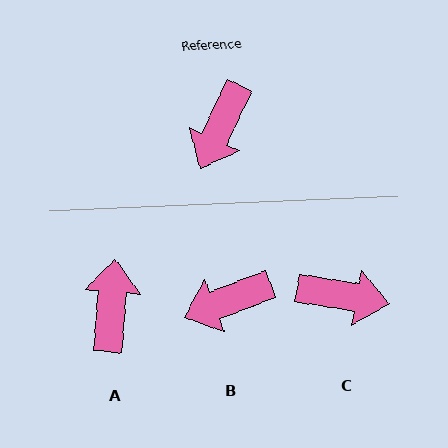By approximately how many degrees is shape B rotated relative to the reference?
Approximately 44 degrees clockwise.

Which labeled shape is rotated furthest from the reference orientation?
A, about 159 degrees away.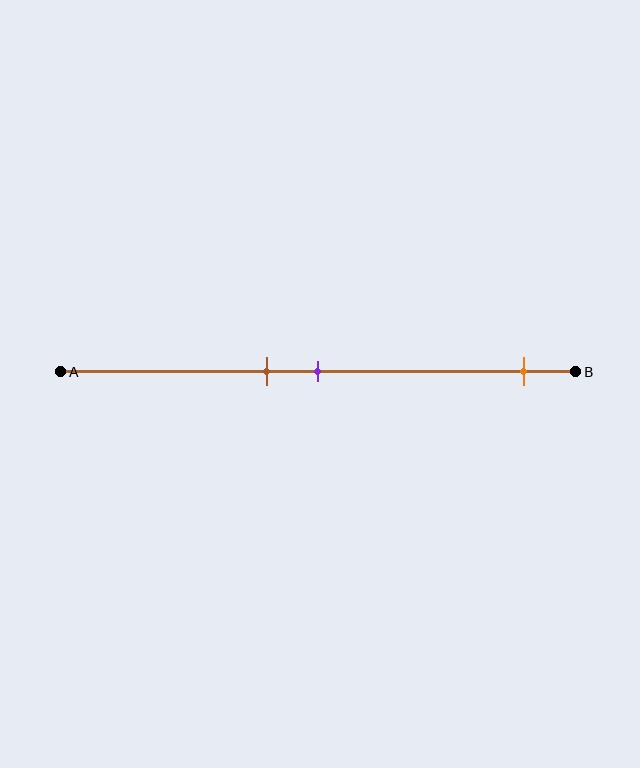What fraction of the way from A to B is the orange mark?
The orange mark is approximately 90% (0.9) of the way from A to B.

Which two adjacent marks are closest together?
The brown and purple marks are the closest adjacent pair.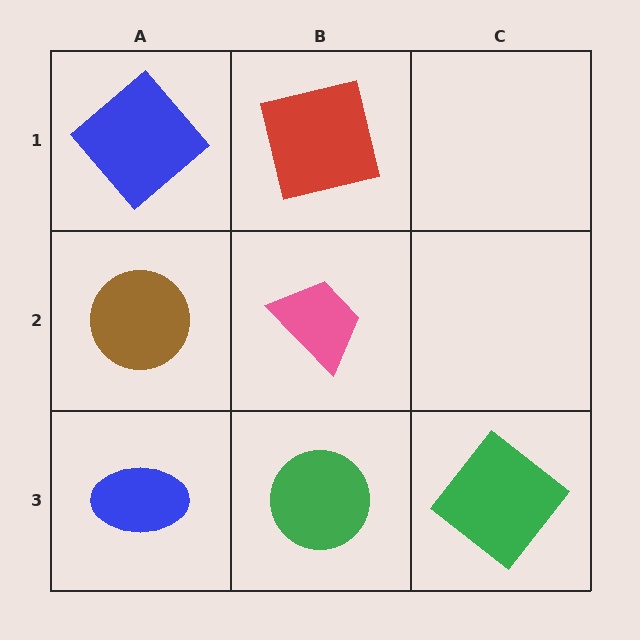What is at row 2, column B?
A pink trapezoid.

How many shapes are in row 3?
3 shapes.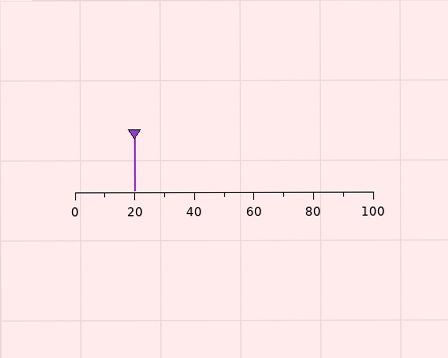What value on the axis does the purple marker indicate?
The marker indicates approximately 20.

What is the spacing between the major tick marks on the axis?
The major ticks are spaced 20 apart.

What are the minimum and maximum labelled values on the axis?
The axis runs from 0 to 100.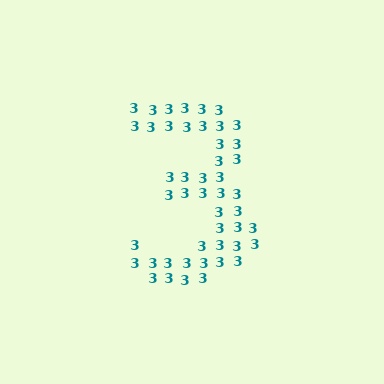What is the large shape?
The large shape is the digit 3.